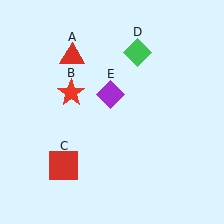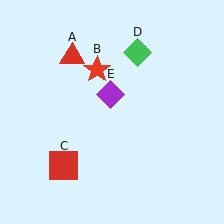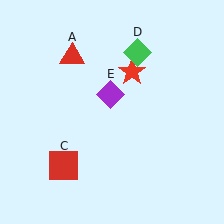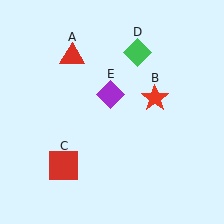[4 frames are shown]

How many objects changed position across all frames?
1 object changed position: red star (object B).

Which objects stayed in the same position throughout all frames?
Red triangle (object A) and red square (object C) and green diamond (object D) and purple diamond (object E) remained stationary.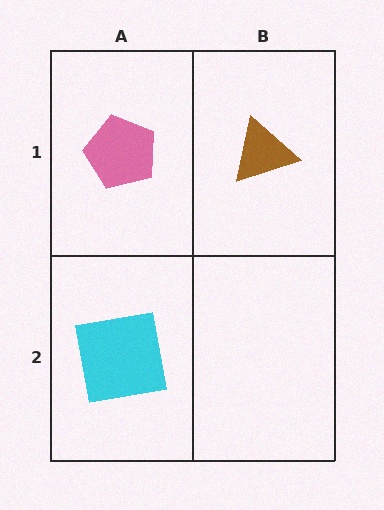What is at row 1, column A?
A pink pentagon.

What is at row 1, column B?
A brown triangle.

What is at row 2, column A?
A cyan square.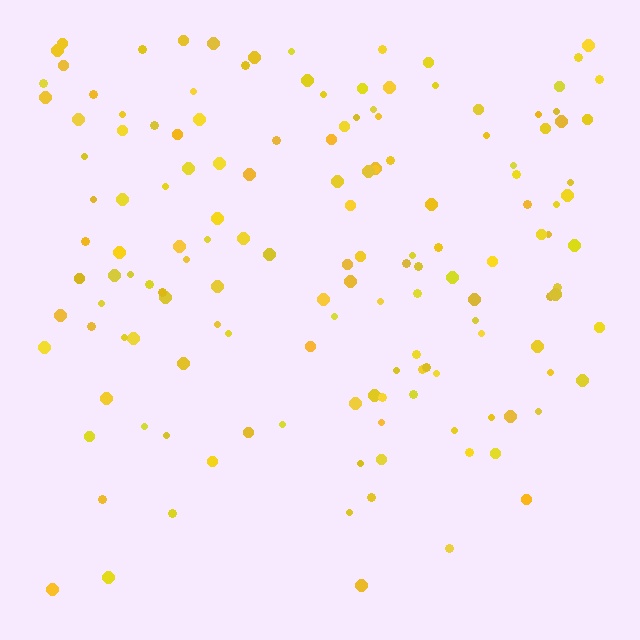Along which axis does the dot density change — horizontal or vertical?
Vertical.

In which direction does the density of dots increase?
From bottom to top, with the top side densest.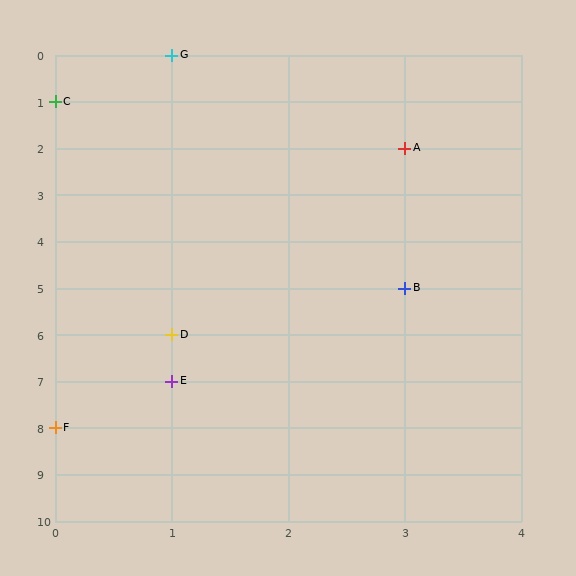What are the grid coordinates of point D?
Point D is at grid coordinates (1, 6).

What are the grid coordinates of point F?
Point F is at grid coordinates (0, 8).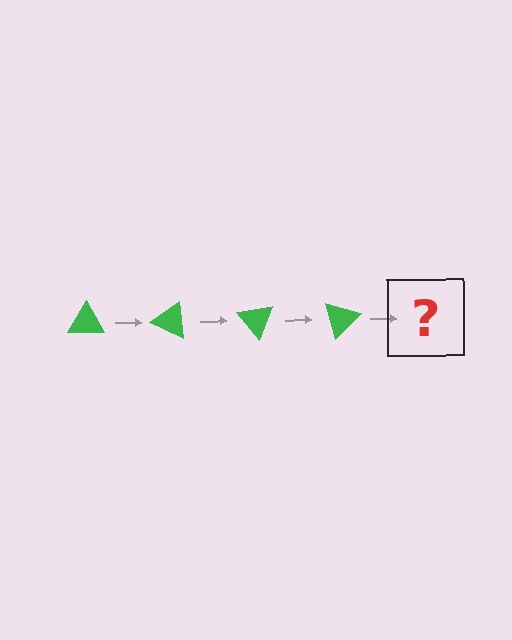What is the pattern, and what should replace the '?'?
The pattern is that the triangle rotates 25 degrees each step. The '?' should be a green triangle rotated 100 degrees.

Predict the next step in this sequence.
The next step is a green triangle rotated 100 degrees.